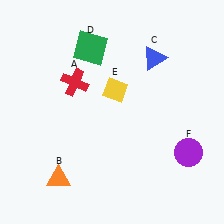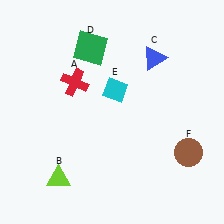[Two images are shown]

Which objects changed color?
B changed from orange to lime. E changed from yellow to cyan. F changed from purple to brown.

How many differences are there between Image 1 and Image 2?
There are 3 differences between the two images.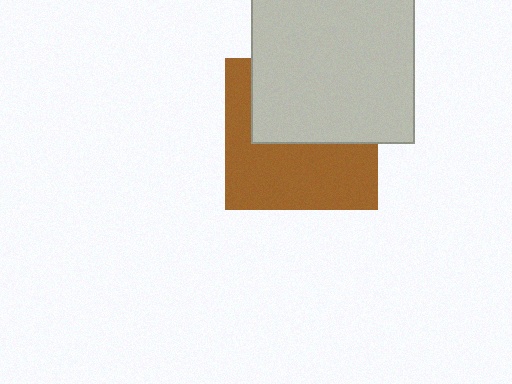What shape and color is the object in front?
The object in front is a light gray square.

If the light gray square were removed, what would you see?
You would see the complete brown square.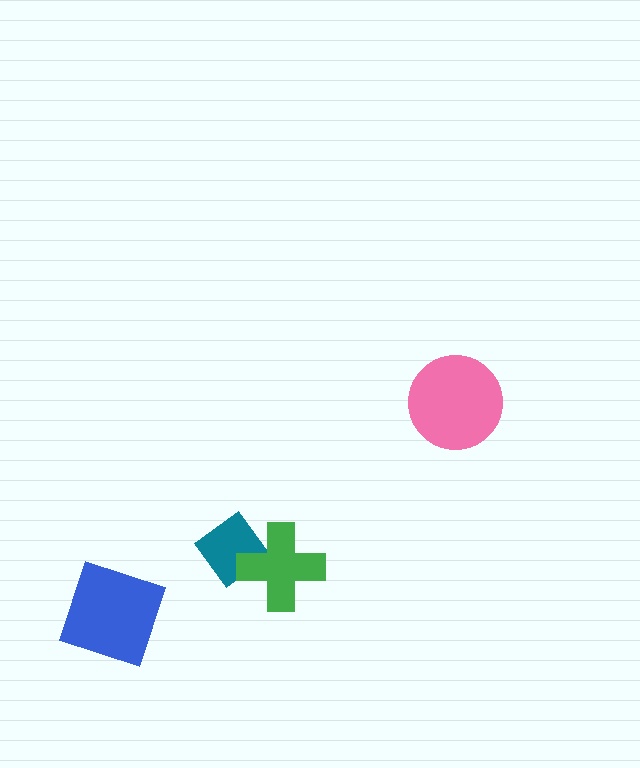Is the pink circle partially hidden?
No, no other shape covers it.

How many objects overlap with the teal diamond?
1 object overlaps with the teal diamond.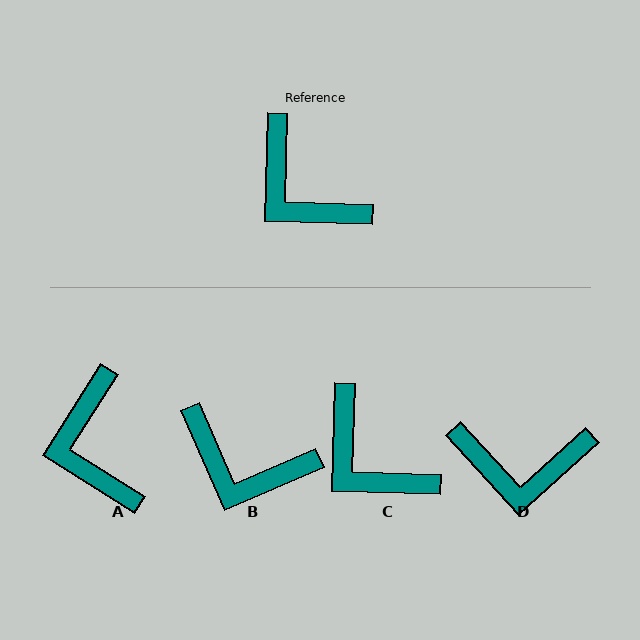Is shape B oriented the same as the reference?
No, it is off by about 25 degrees.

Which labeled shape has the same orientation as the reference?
C.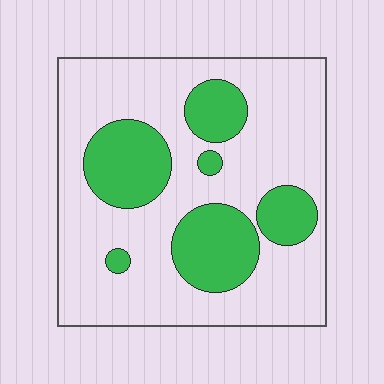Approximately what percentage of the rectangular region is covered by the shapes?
Approximately 25%.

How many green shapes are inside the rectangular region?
6.